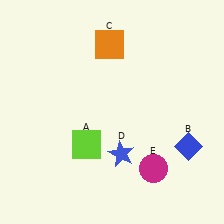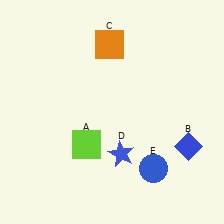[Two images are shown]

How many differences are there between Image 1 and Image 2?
There is 1 difference between the two images.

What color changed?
The circle (E) changed from magenta in Image 1 to blue in Image 2.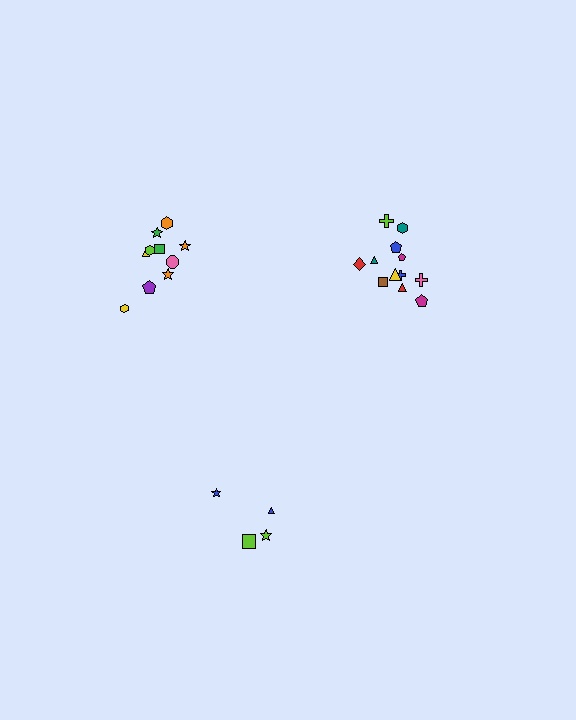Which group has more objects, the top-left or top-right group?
The top-right group.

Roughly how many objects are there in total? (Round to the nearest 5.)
Roughly 25 objects in total.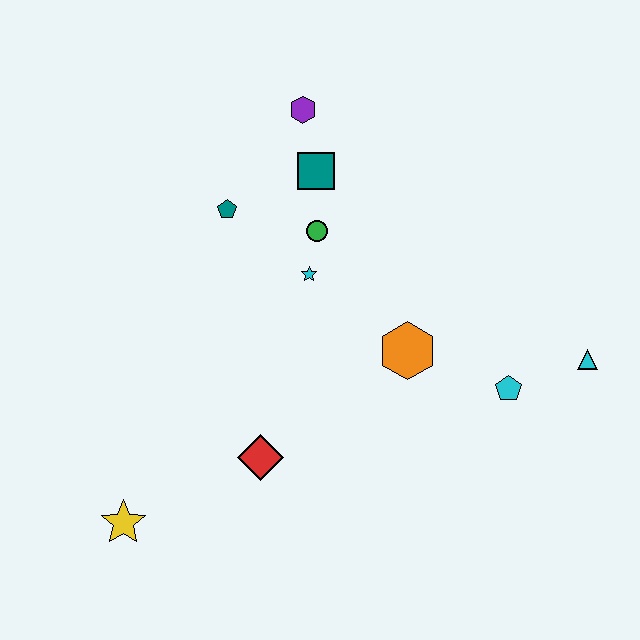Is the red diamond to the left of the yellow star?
No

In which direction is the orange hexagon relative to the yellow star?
The orange hexagon is to the right of the yellow star.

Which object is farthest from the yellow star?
The cyan triangle is farthest from the yellow star.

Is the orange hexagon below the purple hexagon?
Yes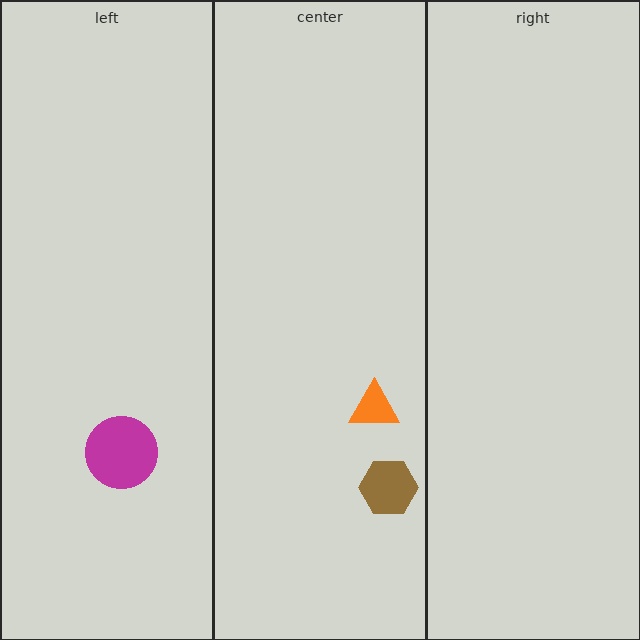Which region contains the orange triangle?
The center region.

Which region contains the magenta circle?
The left region.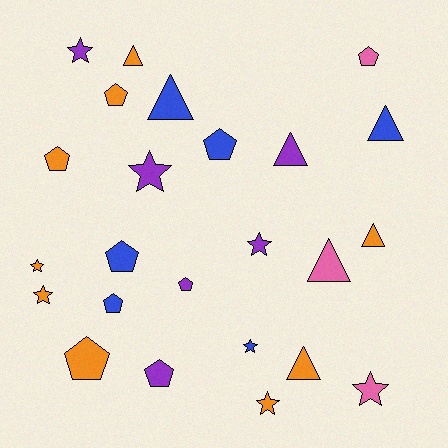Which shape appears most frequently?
Pentagon, with 9 objects.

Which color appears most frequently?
Orange, with 9 objects.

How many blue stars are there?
There is 1 blue star.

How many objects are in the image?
There are 24 objects.